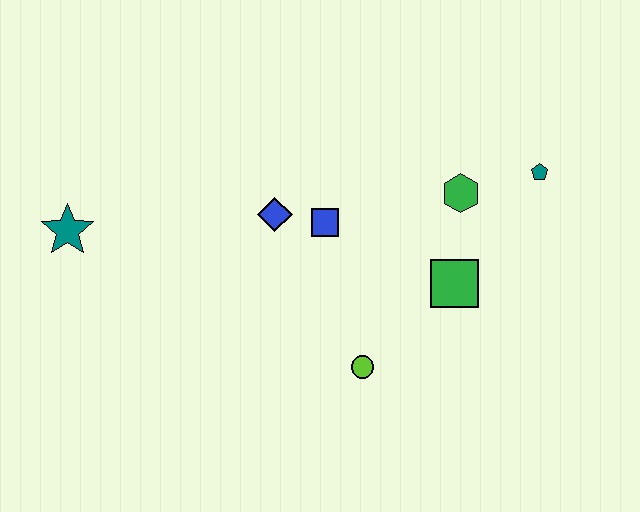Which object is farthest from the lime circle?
The teal star is farthest from the lime circle.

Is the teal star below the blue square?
Yes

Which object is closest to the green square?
The green hexagon is closest to the green square.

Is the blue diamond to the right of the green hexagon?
No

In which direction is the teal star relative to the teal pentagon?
The teal star is to the left of the teal pentagon.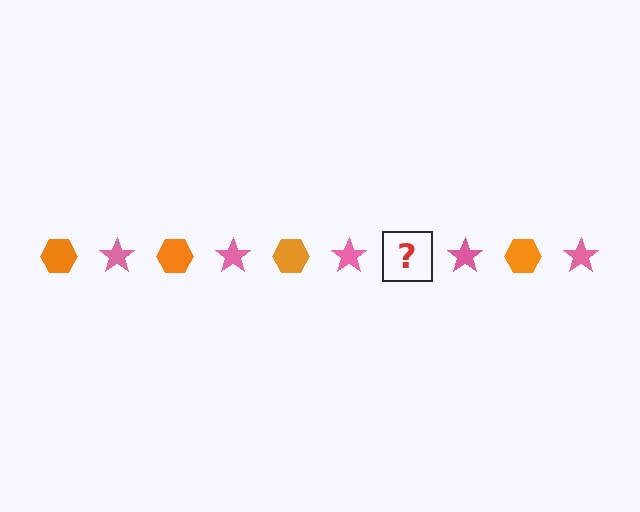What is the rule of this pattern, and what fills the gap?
The rule is that the pattern alternates between orange hexagon and pink star. The gap should be filled with an orange hexagon.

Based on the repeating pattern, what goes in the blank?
The blank should be an orange hexagon.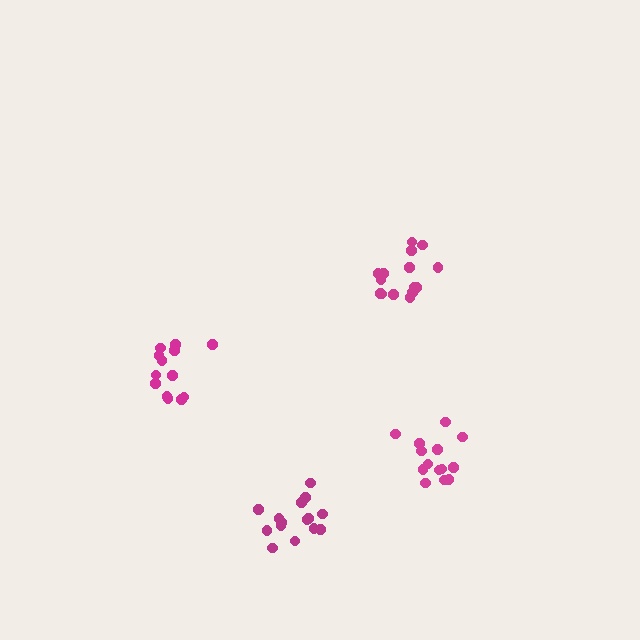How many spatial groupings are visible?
There are 4 spatial groupings.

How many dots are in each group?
Group 1: 14 dots, Group 2: 15 dots, Group 3: 13 dots, Group 4: 15 dots (57 total).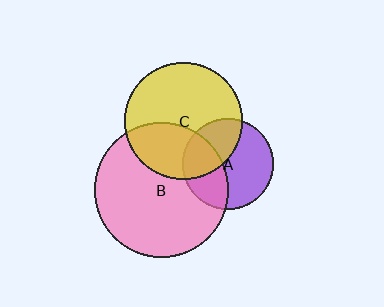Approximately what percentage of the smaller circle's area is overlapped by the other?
Approximately 35%.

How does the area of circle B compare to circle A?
Approximately 2.2 times.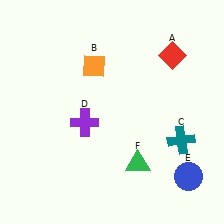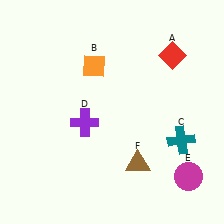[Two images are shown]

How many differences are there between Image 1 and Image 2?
There are 2 differences between the two images.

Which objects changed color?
E changed from blue to magenta. F changed from green to brown.